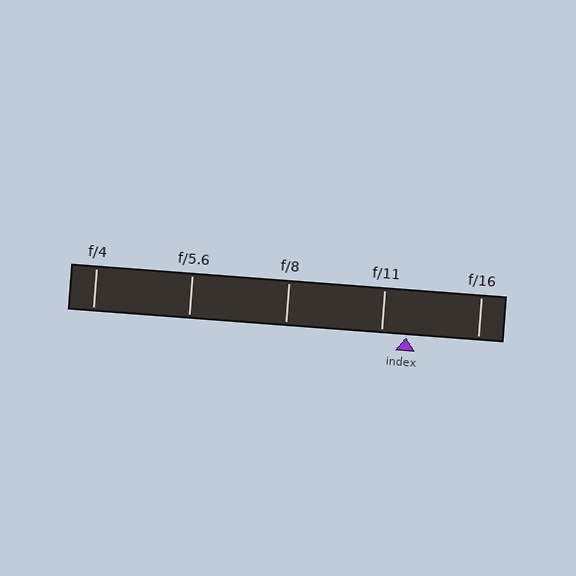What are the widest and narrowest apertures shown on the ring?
The widest aperture shown is f/4 and the narrowest is f/16.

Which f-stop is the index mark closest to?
The index mark is closest to f/11.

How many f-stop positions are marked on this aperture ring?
There are 5 f-stop positions marked.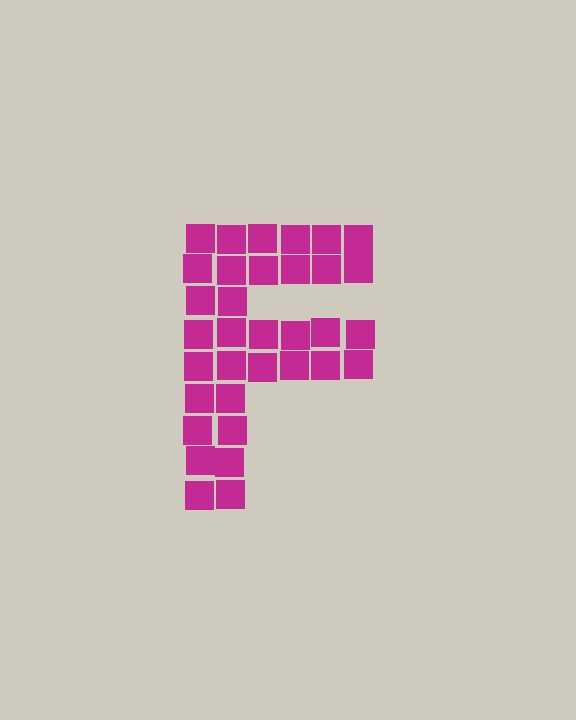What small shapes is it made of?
It is made of small squares.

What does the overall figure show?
The overall figure shows the letter F.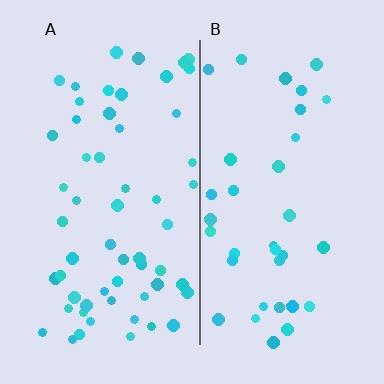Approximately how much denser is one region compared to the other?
Approximately 1.6× — region A over region B.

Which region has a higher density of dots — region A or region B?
A (the left).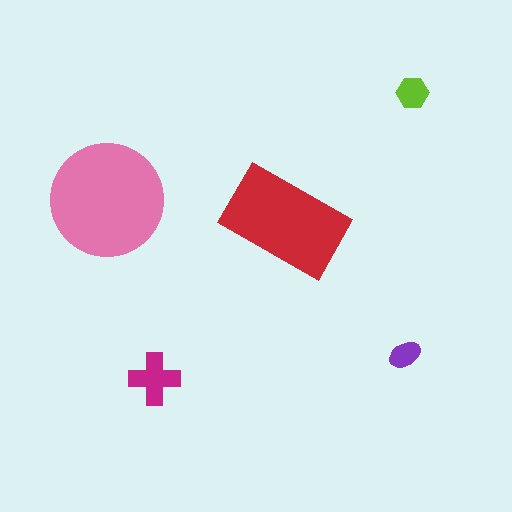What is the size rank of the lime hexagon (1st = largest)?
4th.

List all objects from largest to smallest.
The pink circle, the red rectangle, the magenta cross, the lime hexagon, the purple ellipse.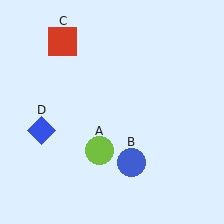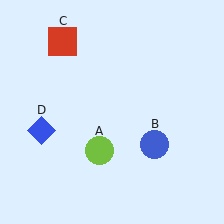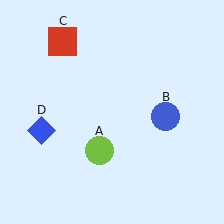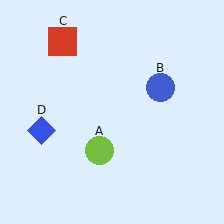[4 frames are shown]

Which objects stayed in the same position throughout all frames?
Lime circle (object A) and red square (object C) and blue diamond (object D) remained stationary.